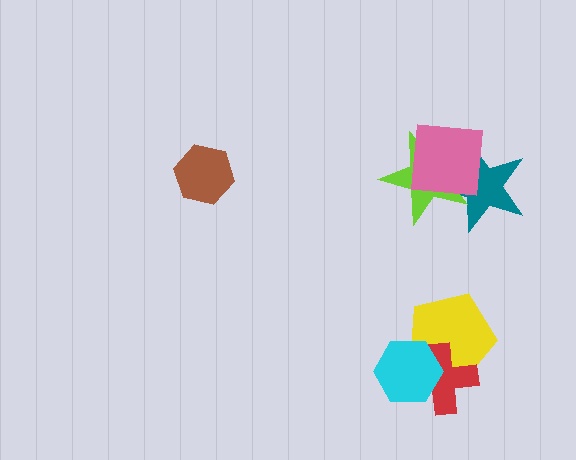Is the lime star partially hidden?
Yes, it is partially covered by another shape.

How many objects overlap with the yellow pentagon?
2 objects overlap with the yellow pentagon.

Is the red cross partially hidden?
Yes, it is partially covered by another shape.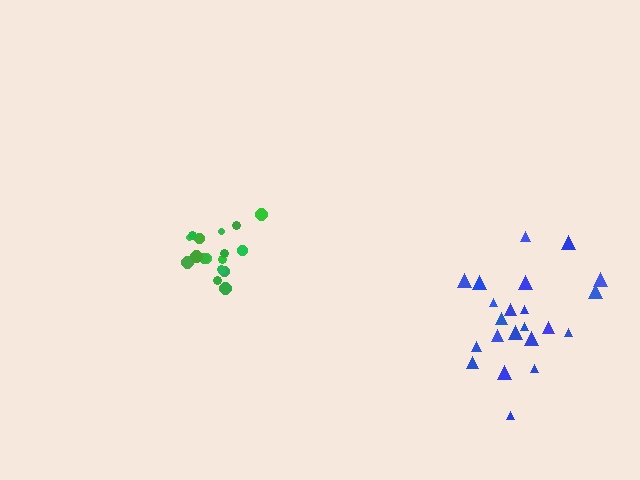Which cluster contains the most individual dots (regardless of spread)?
Blue (22).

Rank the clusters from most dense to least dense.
green, blue.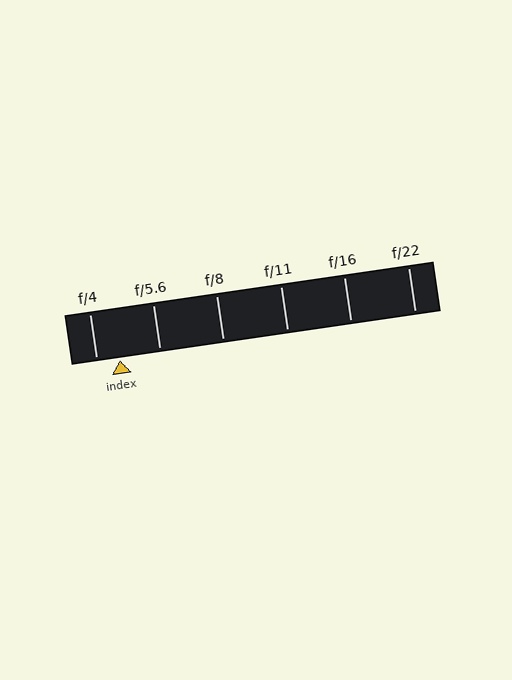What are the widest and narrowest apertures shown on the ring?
The widest aperture shown is f/4 and the narrowest is f/22.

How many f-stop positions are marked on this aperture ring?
There are 6 f-stop positions marked.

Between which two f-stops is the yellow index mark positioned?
The index mark is between f/4 and f/5.6.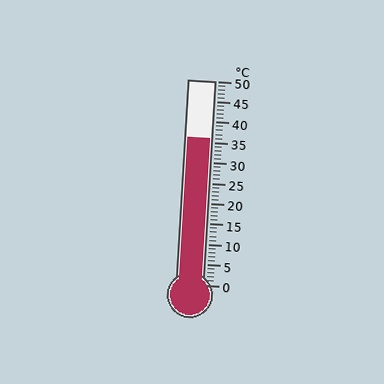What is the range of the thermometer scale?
The thermometer scale ranges from 0°C to 50°C.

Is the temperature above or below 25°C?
The temperature is above 25°C.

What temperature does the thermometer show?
The thermometer shows approximately 36°C.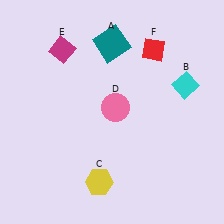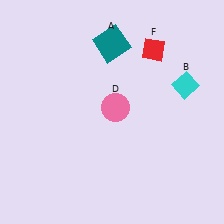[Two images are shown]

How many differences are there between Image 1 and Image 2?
There are 2 differences between the two images.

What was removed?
The magenta diamond (E), the yellow hexagon (C) were removed in Image 2.